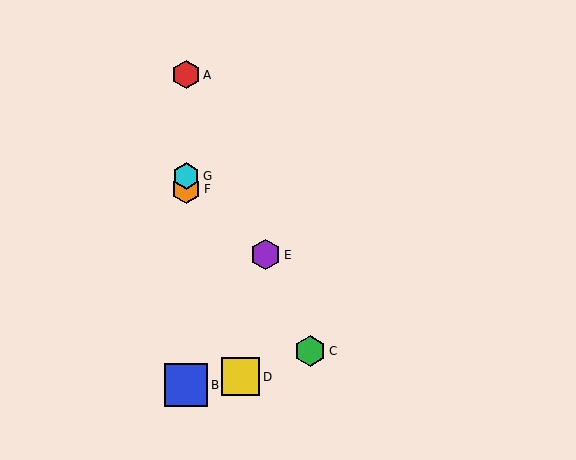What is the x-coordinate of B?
Object B is at x≈186.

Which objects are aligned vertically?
Objects A, B, F, G are aligned vertically.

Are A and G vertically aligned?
Yes, both are at x≈186.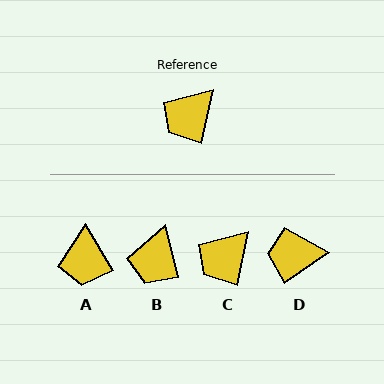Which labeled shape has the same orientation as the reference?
C.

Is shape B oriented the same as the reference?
No, it is off by about 27 degrees.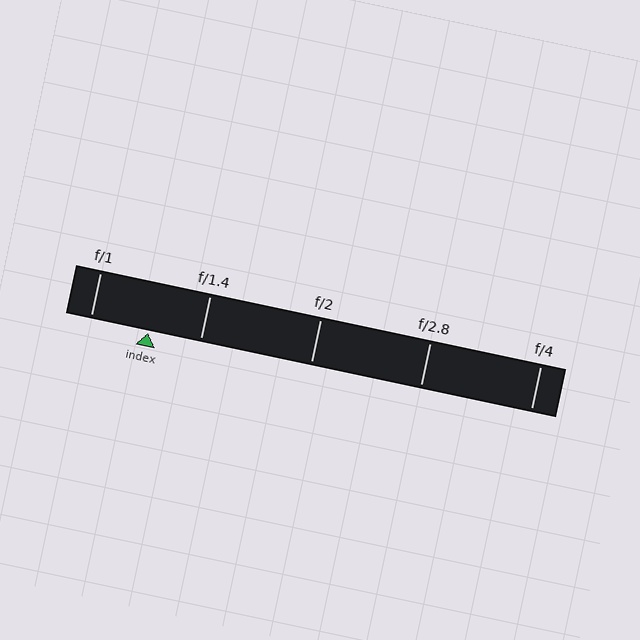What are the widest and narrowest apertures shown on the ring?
The widest aperture shown is f/1 and the narrowest is f/4.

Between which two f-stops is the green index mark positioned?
The index mark is between f/1 and f/1.4.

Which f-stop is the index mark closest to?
The index mark is closest to f/1.4.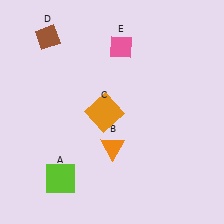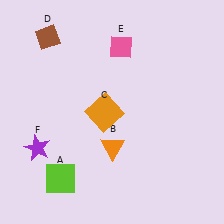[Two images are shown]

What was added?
A purple star (F) was added in Image 2.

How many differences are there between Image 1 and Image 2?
There is 1 difference between the two images.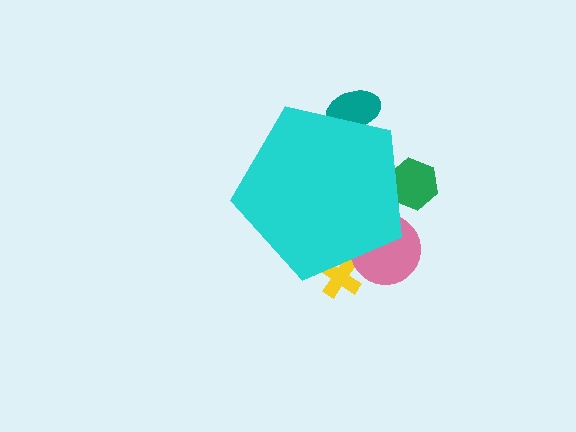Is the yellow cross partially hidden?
Yes, the yellow cross is partially hidden behind the cyan pentagon.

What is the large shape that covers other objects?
A cyan pentagon.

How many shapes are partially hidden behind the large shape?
4 shapes are partially hidden.